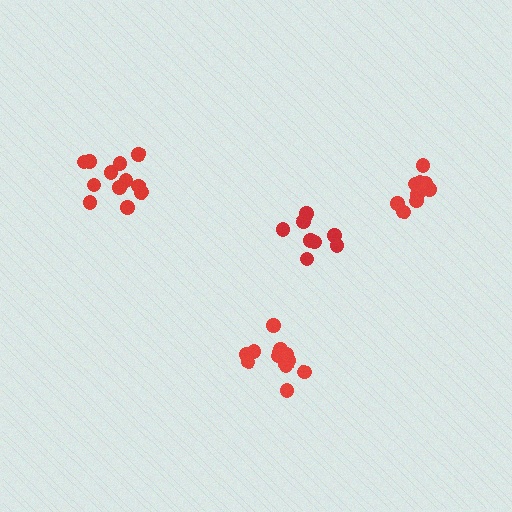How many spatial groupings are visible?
There are 4 spatial groupings.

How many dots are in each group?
Group 1: 9 dots, Group 2: 13 dots, Group 3: 8 dots, Group 4: 12 dots (42 total).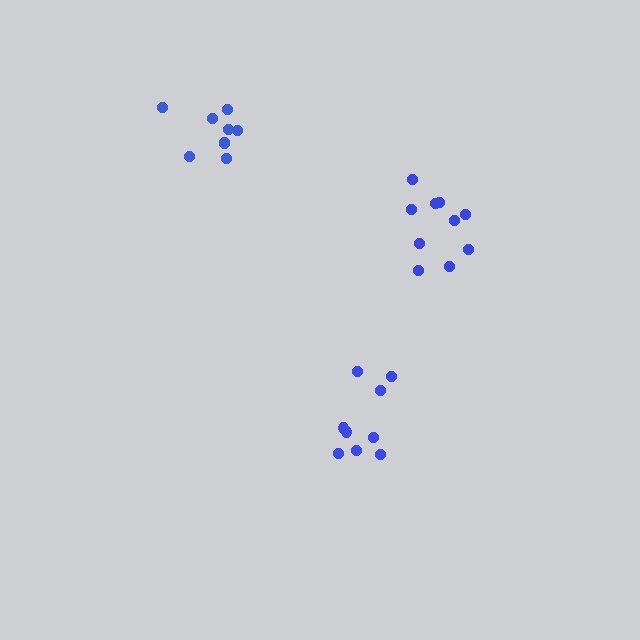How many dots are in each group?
Group 1: 9 dots, Group 2: 9 dots, Group 3: 10 dots (28 total).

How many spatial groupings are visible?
There are 3 spatial groupings.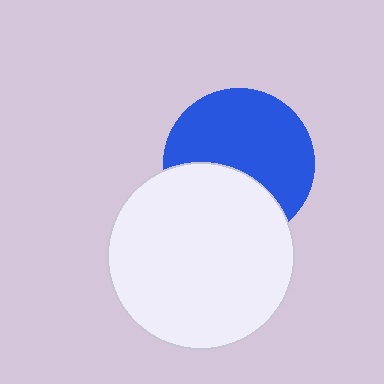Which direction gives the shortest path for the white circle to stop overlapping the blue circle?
Moving down gives the shortest separation.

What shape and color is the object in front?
The object in front is a white circle.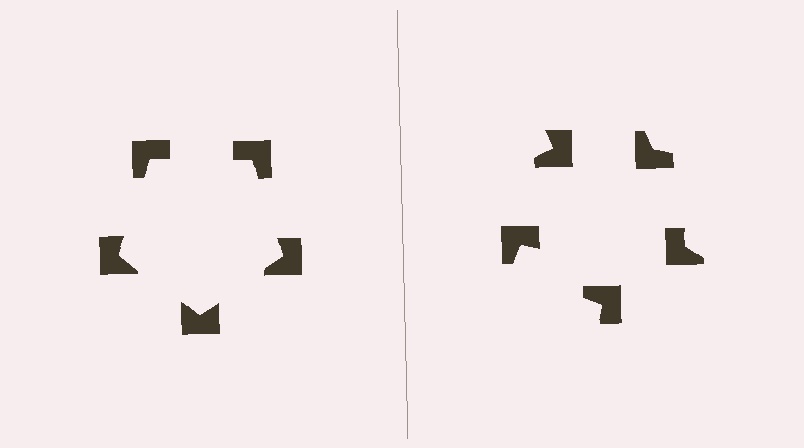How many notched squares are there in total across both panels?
10 — 5 on each side.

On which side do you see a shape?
An illusory pentagon appears on the left side. On the right side the wedge cuts are rotated, so no coherent shape forms.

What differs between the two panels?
The notched squares are positioned identically on both sides; only the wedge orientations differ. On the left they align to a pentagon; on the right they are misaligned.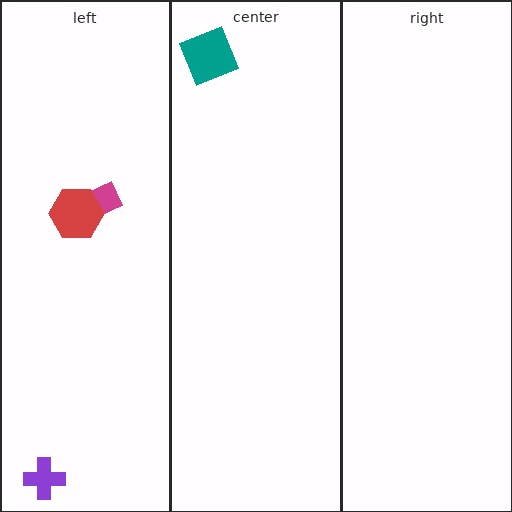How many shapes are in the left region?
3.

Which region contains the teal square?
The center region.